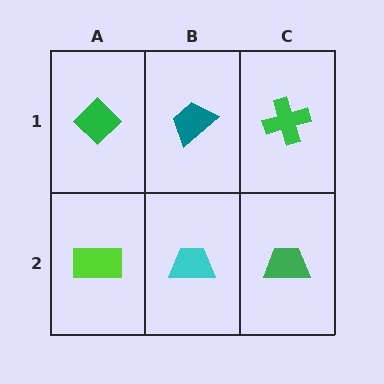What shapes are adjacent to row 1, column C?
A green trapezoid (row 2, column C), a teal trapezoid (row 1, column B).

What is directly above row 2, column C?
A green cross.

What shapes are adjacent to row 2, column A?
A green diamond (row 1, column A), a cyan trapezoid (row 2, column B).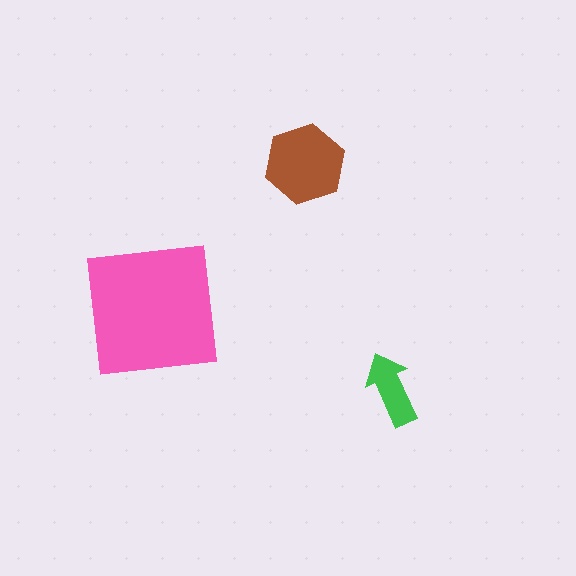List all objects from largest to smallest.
The pink square, the brown hexagon, the green arrow.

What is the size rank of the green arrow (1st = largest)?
3rd.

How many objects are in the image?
There are 3 objects in the image.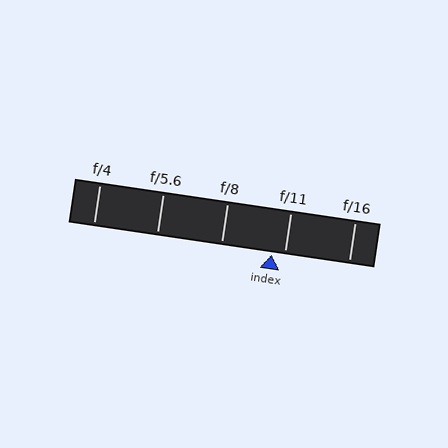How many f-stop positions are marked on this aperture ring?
There are 5 f-stop positions marked.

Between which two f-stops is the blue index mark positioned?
The index mark is between f/8 and f/11.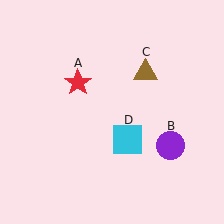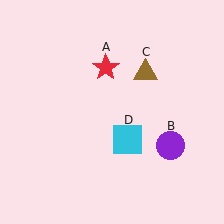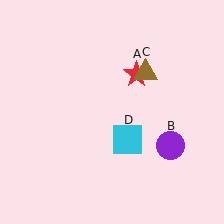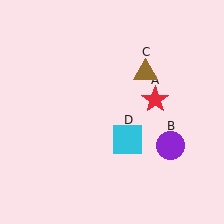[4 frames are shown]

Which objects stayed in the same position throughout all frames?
Purple circle (object B) and brown triangle (object C) and cyan square (object D) remained stationary.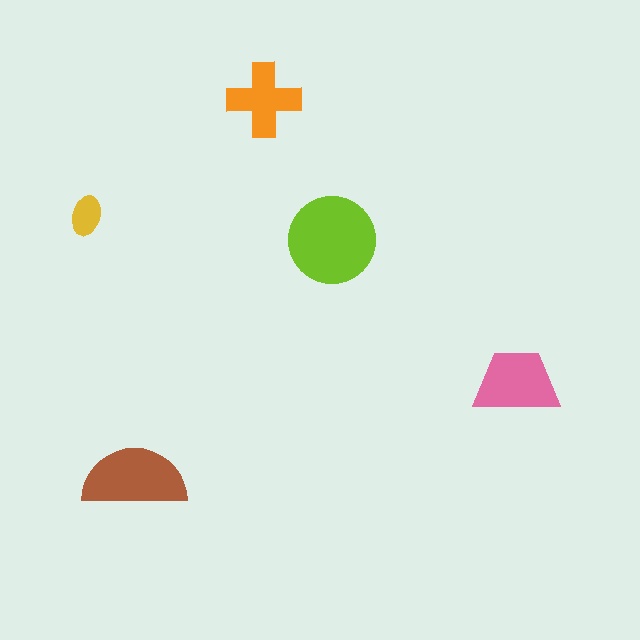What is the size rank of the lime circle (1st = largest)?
1st.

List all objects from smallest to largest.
The yellow ellipse, the orange cross, the pink trapezoid, the brown semicircle, the lime circle.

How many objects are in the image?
There are 5 objects in the image.